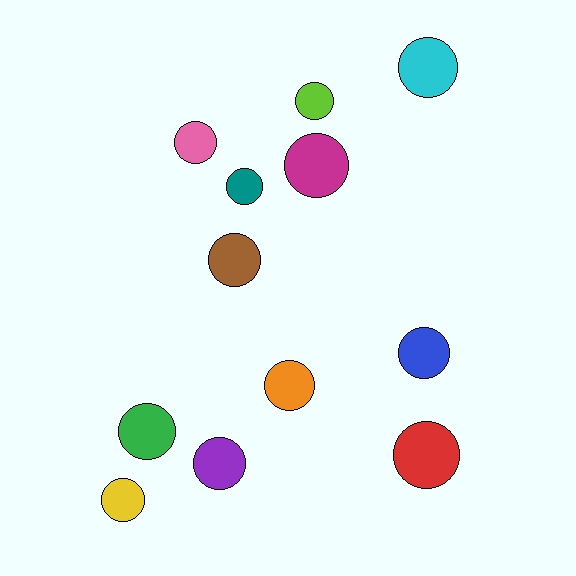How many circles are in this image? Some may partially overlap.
There are 12 circles.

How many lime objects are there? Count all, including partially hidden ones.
There is 1 lime object.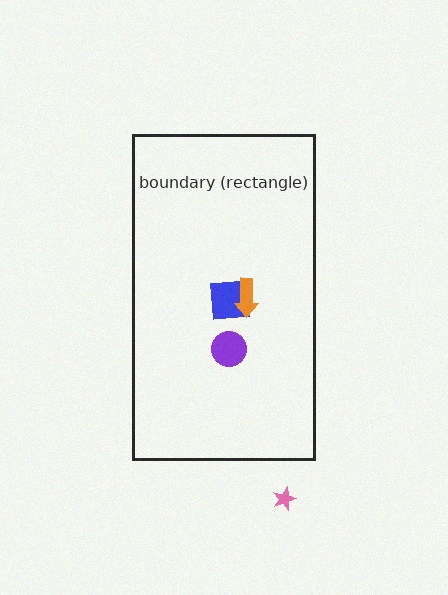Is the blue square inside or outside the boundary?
Inside.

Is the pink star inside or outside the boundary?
Outside.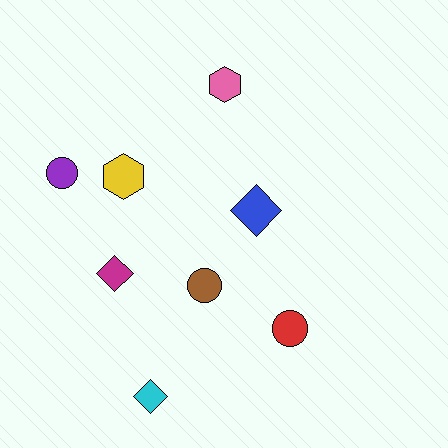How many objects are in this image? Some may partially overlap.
There are 8 objects.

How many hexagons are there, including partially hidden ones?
There are 2 hexagons.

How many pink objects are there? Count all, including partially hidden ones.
There is 1 pink object.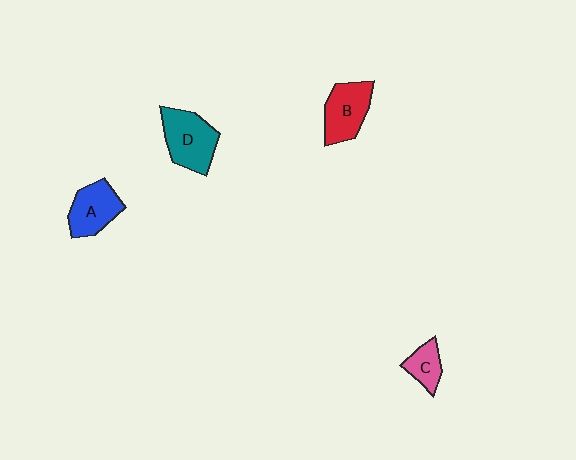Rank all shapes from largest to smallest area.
From largest to smallest: D (teal), B (red), A (blue), C (pink).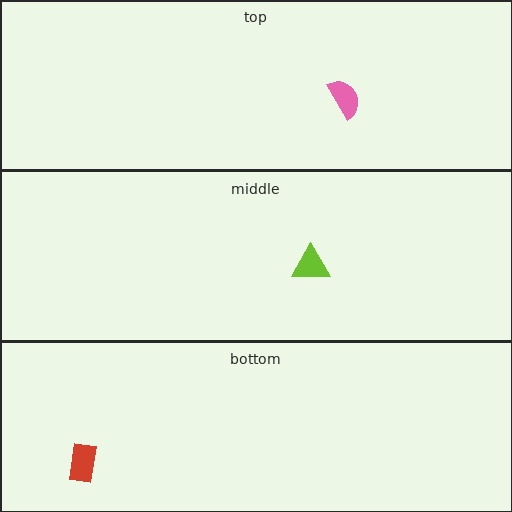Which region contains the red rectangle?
The bottom region.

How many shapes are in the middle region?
1.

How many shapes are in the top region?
1.